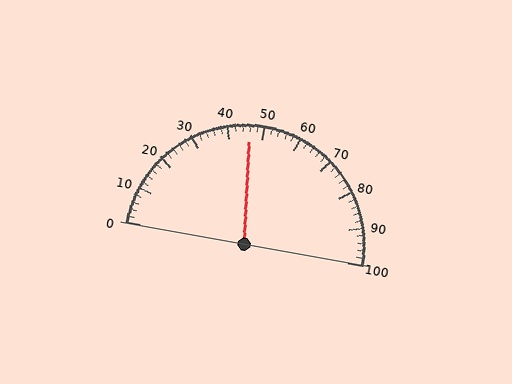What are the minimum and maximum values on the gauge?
The gauge ranges from 0 to 100.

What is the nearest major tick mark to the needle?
The nearest major tick mark is 50.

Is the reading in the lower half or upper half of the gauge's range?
The reading is in the lower half of the range (0 to 100).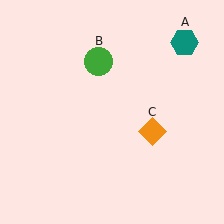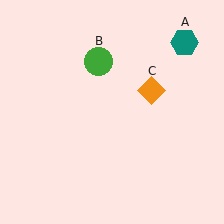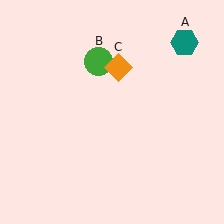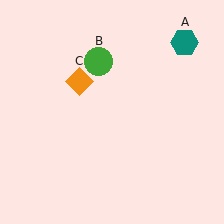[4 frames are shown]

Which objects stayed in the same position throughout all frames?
Teal hexagon (object A) and green circle (object B) remained stationary.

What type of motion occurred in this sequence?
The orange diamond (object C) rotated counterclockwise around the center of the scene.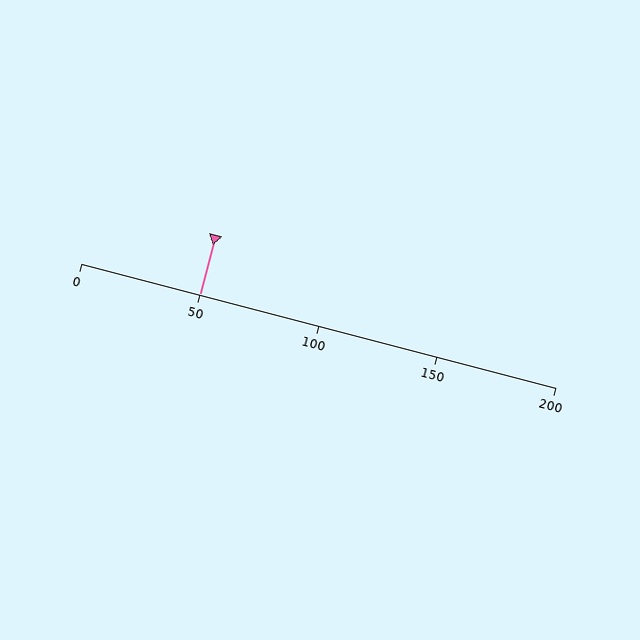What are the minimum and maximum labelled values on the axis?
The axis runs from 0 to 200.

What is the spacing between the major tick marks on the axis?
The major ticks are spaced 50 apart.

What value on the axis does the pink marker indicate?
The marker indicates approximately 50.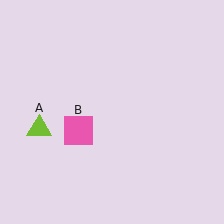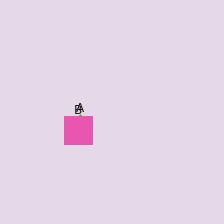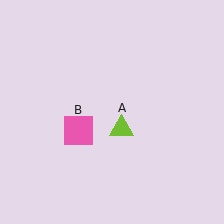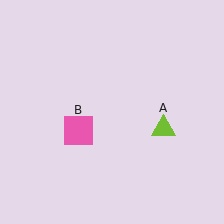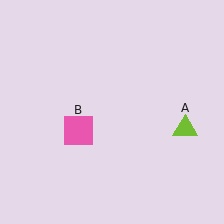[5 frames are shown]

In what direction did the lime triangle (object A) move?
The lime triangle (object A) moved right.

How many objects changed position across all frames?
1 object changed position: lime triangle (object A).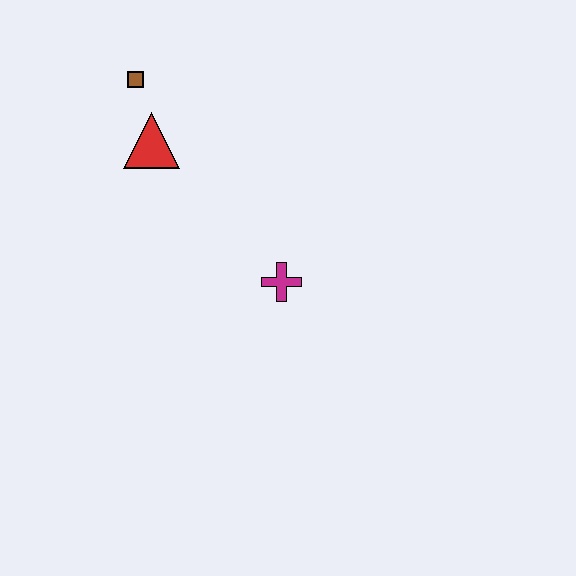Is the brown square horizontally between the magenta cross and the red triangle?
No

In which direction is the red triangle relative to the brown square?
The red triangle is below the brown square.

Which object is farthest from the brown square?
The magenta cross is farthest from the brown square.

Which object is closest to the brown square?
The red triangle is closest to the brown square.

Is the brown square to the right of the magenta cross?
No